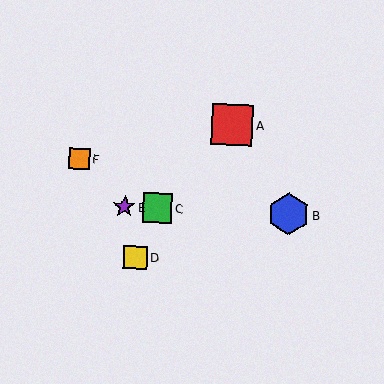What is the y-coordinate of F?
Object F is at y≈159.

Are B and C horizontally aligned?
Yes, both are at y≈214.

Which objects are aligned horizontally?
Objects B, C, E are aligned horizontally.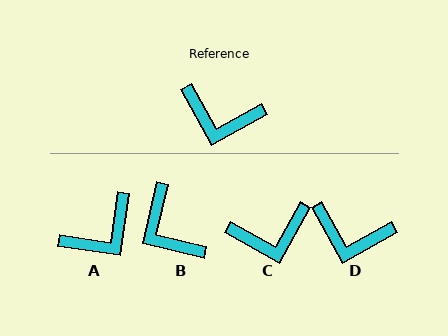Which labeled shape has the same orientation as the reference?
D.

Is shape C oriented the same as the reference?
No, it is off by about 32 degrees.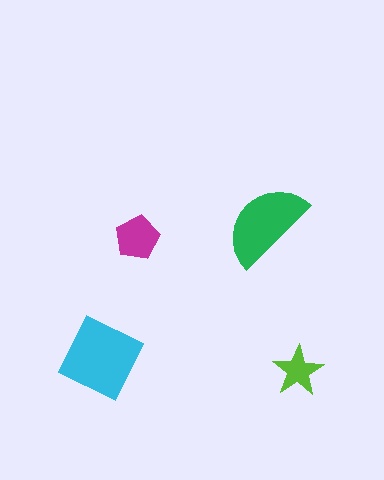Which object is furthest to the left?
The cyan square is leftmost.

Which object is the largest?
The cyan square.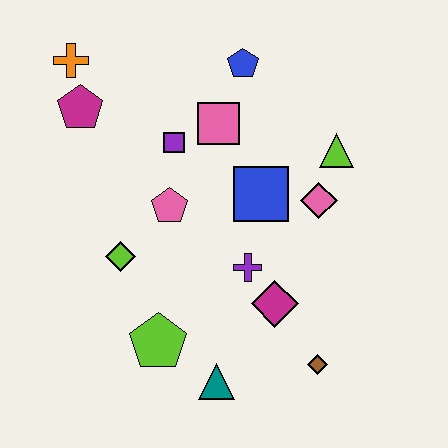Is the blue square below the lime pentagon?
No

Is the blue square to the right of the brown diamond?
No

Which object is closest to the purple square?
The pink square is closest to the purple square.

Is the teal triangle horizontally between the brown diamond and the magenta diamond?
No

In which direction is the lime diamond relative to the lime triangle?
The lime diamond is to the left of the lime triangle.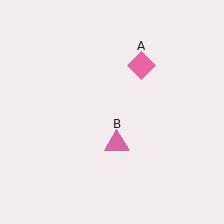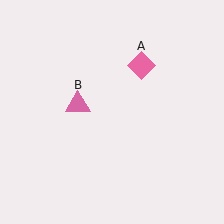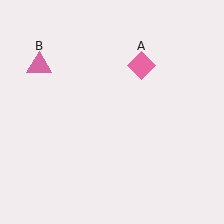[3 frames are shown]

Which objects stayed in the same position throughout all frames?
Pink diamond (object A) remained stationary.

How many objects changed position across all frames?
1 object changed position: pink triangle (object B).